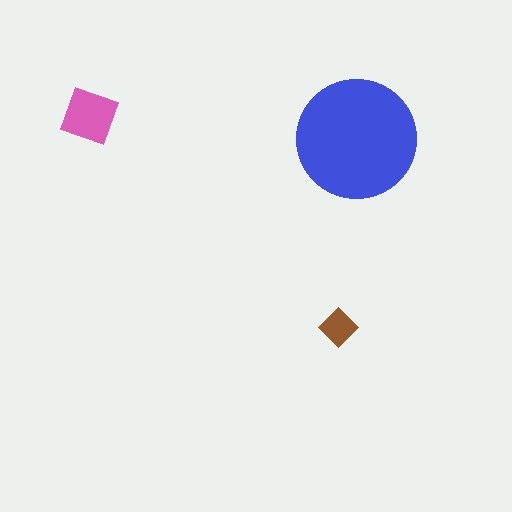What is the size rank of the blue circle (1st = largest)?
1st.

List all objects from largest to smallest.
The blue circle, the pink diamond, the brown diamond.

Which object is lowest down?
The brown diamond is bottommost.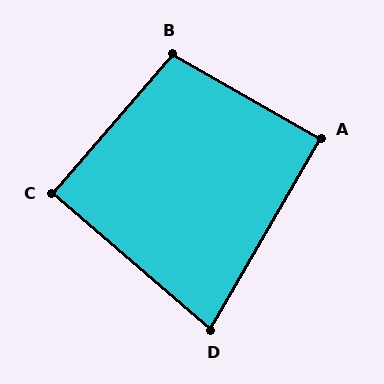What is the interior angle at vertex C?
Approximately 90 degrees (approximately right).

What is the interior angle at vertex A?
Approximately 90 degrees (approximately right).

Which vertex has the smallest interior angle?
D, at approximately 79 degrees.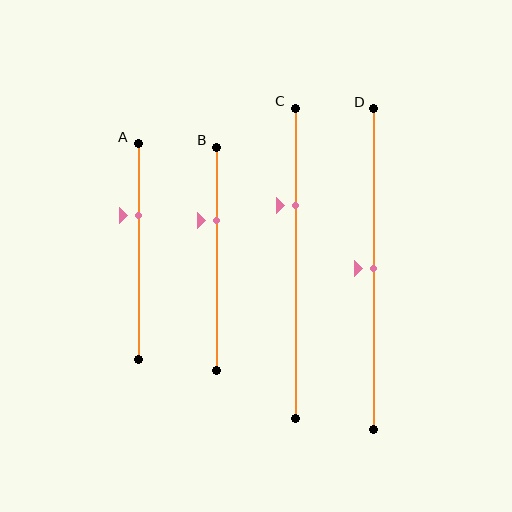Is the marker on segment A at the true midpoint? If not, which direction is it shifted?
No, the marker on segment A is shifted upward by about 16% of the segment length.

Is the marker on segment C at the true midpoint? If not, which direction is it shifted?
No, the marker on segment C is shifted upward by about 19% of the segment length.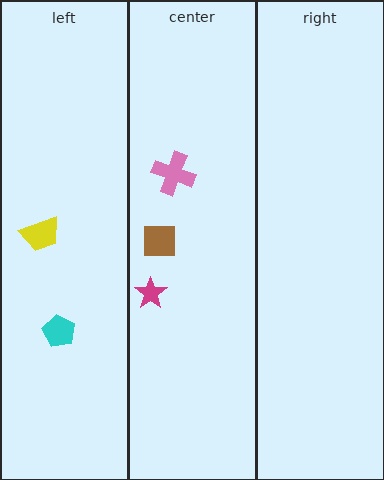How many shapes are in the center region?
3.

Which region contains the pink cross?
The center region.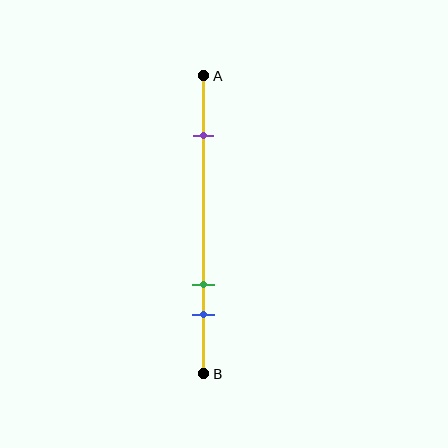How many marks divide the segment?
There are 3 marks dividing the segment.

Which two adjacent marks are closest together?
The green and blue marks are the closest adjacent pair.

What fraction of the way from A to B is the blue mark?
The blue mark is approximately 80% (0.8) of the way from A to B.